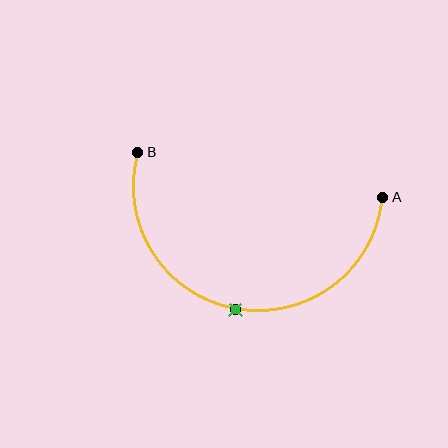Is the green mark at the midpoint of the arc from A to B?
Yes. The green mark lies on the arc at equal arc-length from both A and B — it is the arc midpoint.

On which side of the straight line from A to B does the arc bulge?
The arc bulges below the straight line connecting A and B.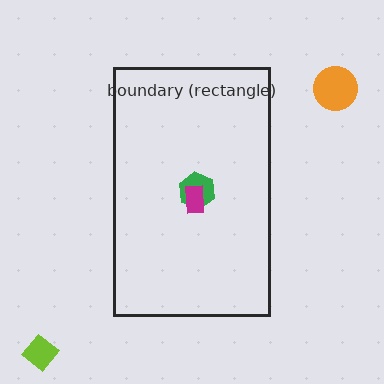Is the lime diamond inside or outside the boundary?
Outside.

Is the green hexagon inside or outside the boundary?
Inside.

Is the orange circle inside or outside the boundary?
Outside.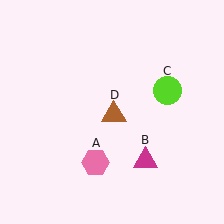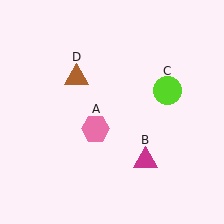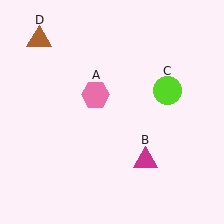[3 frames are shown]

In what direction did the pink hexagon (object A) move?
The pink hexagon (object A) moved up.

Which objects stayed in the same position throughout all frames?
Magenta triangle (object B) and lime circle (object C) remained stationary.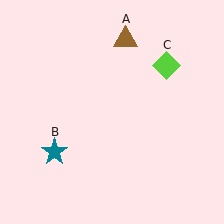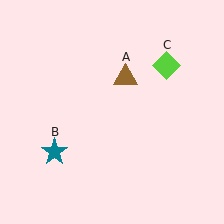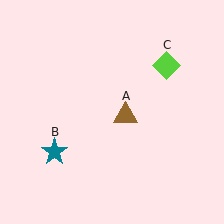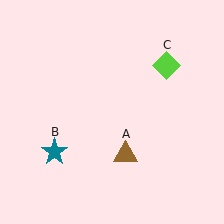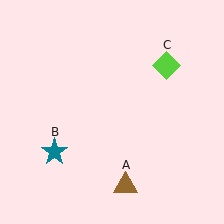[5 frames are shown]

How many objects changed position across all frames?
1 object changed position: brown triangle (object A).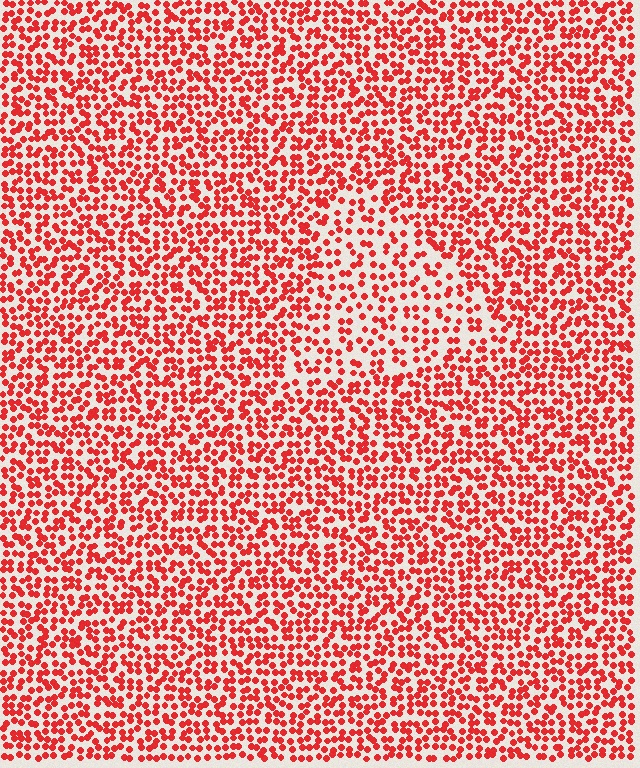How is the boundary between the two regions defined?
The boundary is defined by a change in element density (approximately 1.6x ratio). All elements are the same color, size, and shape.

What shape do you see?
I see a triangle.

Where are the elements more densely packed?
The elements are more densely packed outside the triangle boundary.